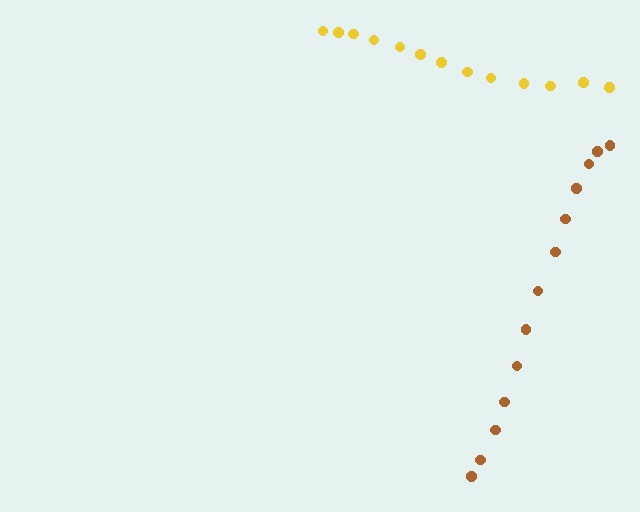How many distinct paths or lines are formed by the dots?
There are 2 distinct paths.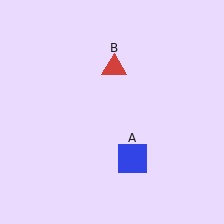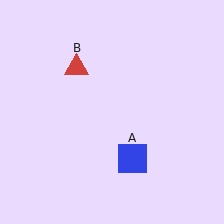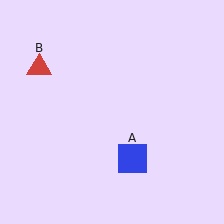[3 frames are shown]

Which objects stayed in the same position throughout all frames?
Blue square (object A) remained stationary.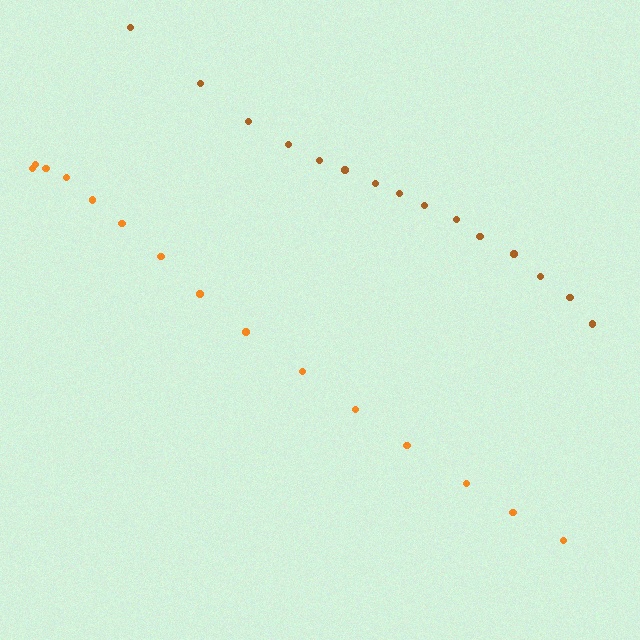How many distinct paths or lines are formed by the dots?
There are 2 distinct paths.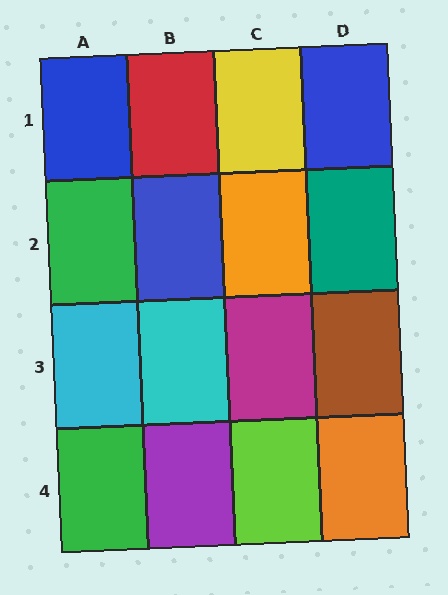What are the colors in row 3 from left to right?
Cyan, cyan, magenta, brown.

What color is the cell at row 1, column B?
Red.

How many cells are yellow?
1 cell is yellow.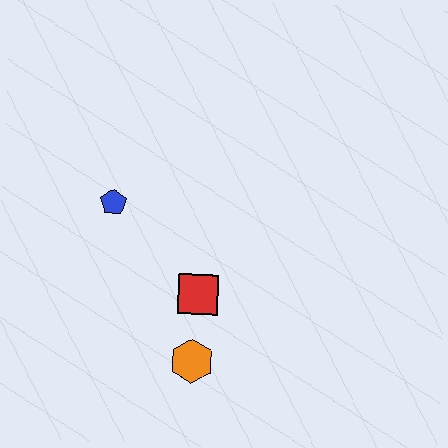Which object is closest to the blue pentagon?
The red square is closest to the blue pentagon.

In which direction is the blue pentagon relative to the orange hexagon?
The blue pentagon is above the orange hexagon.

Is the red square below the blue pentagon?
Yes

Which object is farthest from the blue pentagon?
The orange hexagon is farthest from the blue pentagon.